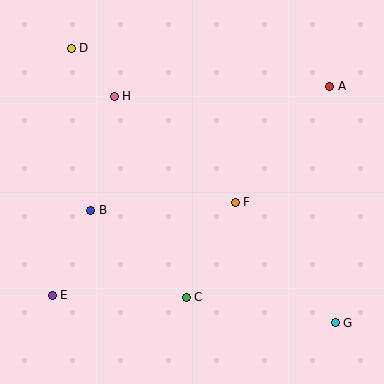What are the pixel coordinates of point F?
Point F is at (235, 202).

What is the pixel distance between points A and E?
The distance between A and E is 348 pixels.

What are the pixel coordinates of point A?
Point A is at (330, 86).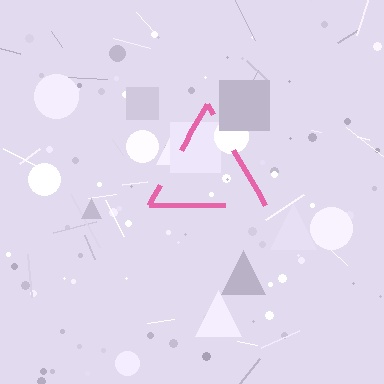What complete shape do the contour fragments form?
The contour fragments form a triangle.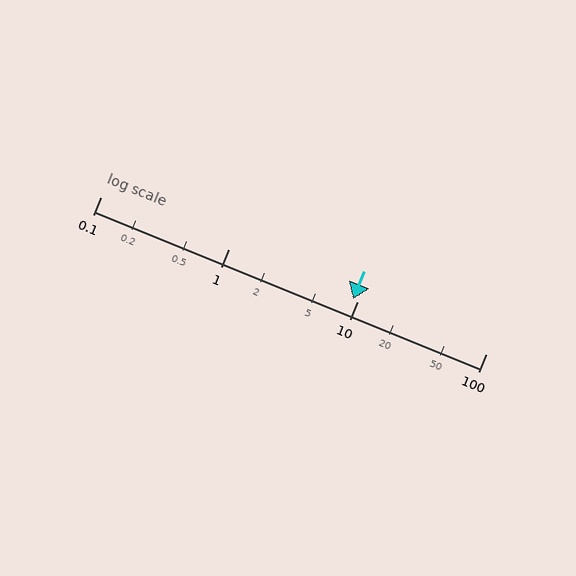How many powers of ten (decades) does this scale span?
The scale spans 3 decades, from 0.1 to 100.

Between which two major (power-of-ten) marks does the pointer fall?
The pointer is between 1 and 10.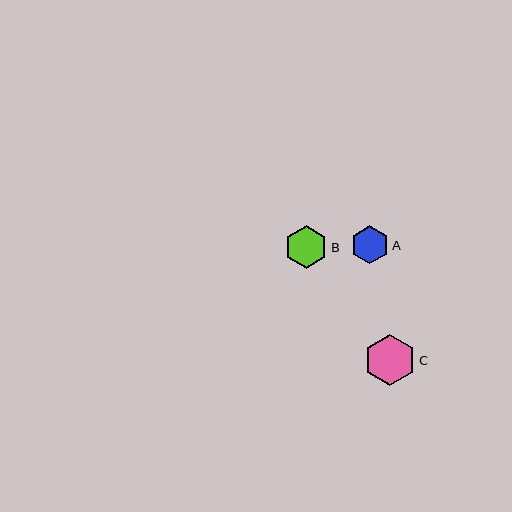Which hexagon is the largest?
Hexagon C is the largest with a size of approximately 52 pixels.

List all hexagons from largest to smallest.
From largest to smallest: C, B, A.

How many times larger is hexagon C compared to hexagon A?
Hexagon C is approximately 1.4 times the size of hexagon A.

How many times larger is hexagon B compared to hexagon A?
Hexagon B is approximately 1.1 times the size of hexagon A.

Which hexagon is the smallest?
Hexagon A is the smallest with a size of approximately 38 pixels.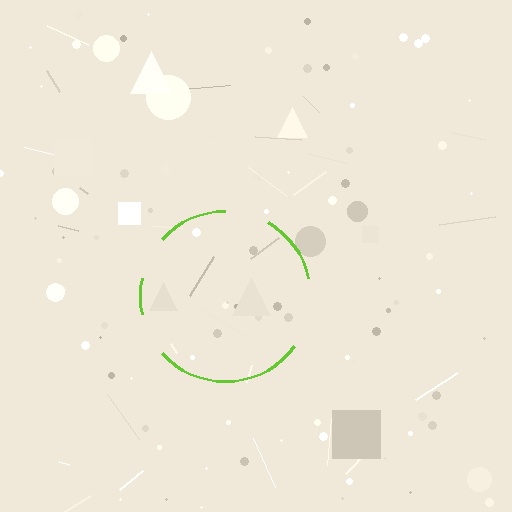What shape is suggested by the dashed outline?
The dashed outline suggests a circle.